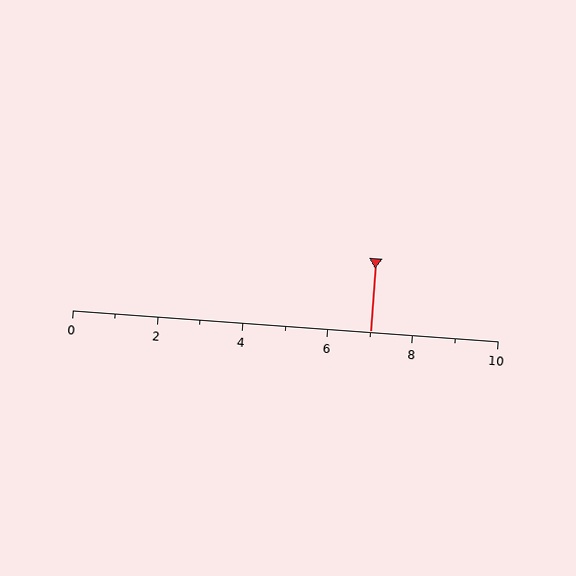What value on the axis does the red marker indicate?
The marker indicates approximately 7.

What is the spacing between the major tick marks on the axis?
The major ticks are spaced 2 apart.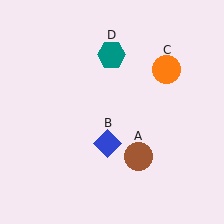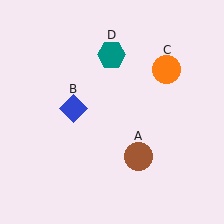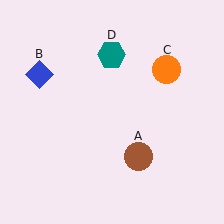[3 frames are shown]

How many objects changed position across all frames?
1 object changed position: blue diamond (object B).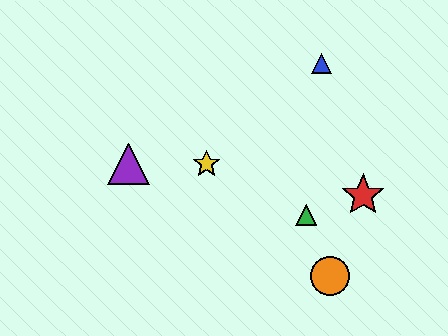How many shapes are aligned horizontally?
2 shapes (the yellow star, the purple triangle) are aligned horizontally.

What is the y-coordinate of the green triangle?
The green triangle is at y≈215.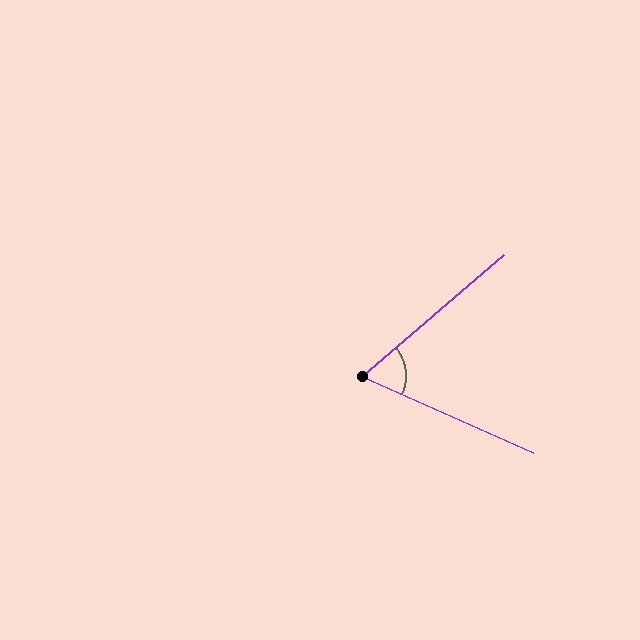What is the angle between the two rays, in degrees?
Approximately 65 degrees.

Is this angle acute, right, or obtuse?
It is acute.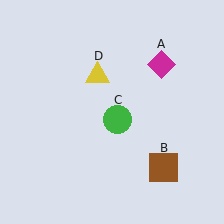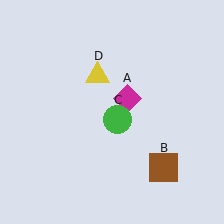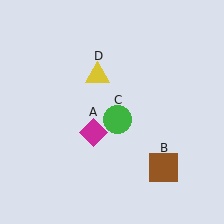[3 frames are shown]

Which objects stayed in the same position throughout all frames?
Brown square (object B) and green circle (object C) and yellow triangle (object D) remained stationary.